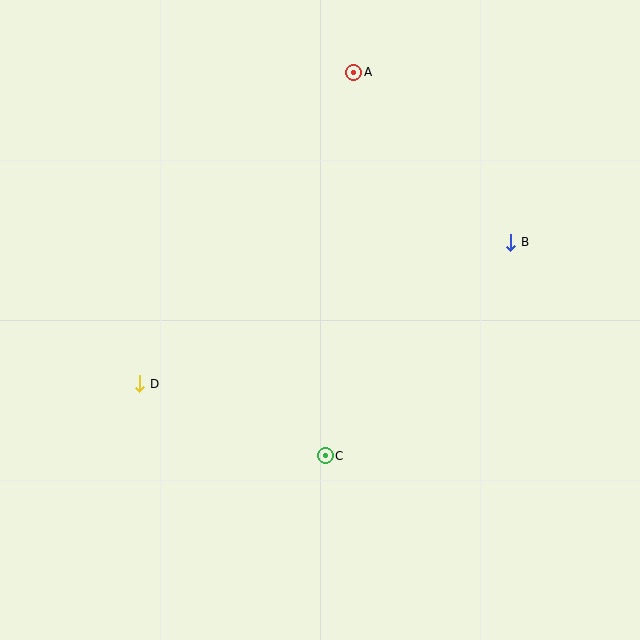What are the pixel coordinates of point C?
Point C is at (325, 456).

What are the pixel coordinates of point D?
Point D is at (140, 384).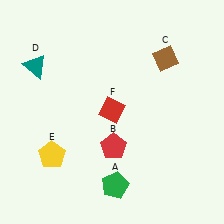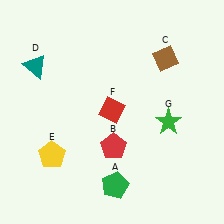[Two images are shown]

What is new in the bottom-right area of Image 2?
A green star (G) was added in the bottom-right area of Image 2.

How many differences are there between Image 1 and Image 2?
There is 1 difference between the two images.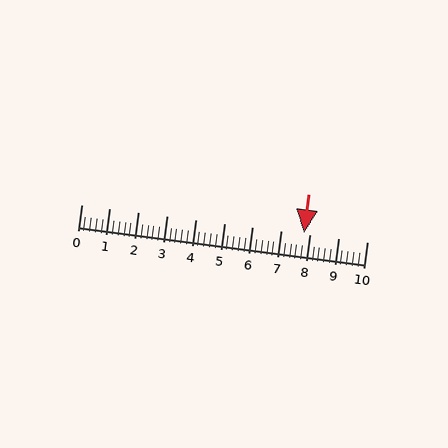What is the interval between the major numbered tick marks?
The major tick marks are spaced 1 units apart.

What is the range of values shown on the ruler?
The ruler shows values from 0 to 10.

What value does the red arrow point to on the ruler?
The red arrow points to approximately 7.8.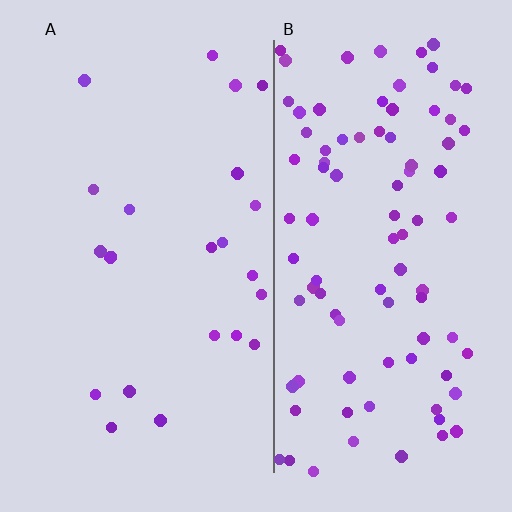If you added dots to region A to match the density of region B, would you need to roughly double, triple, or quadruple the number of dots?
Approximately quadruple.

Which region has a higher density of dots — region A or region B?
B (the right).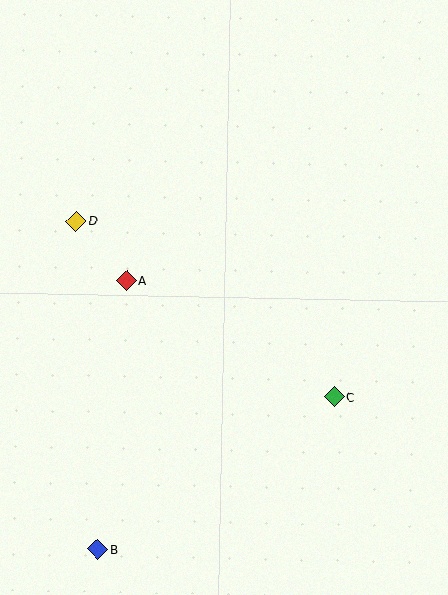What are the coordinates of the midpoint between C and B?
The midpoint between C and B is at (216, 473).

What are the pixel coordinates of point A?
Point A is at (126, 281).